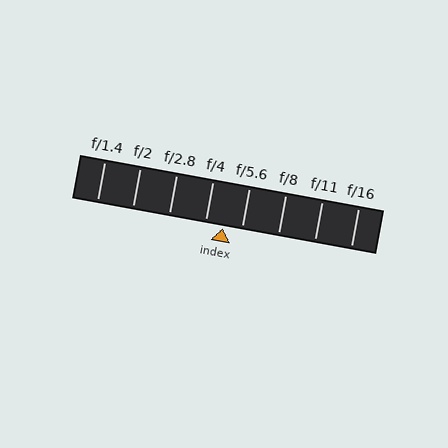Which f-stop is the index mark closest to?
The index mark is closest to f/4.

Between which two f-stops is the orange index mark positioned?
The index mark is between f/4 and f/5.6.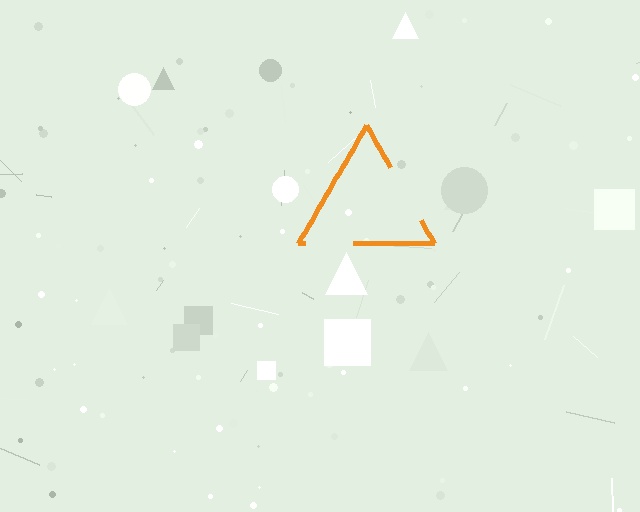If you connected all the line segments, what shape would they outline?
They would outline a triangle.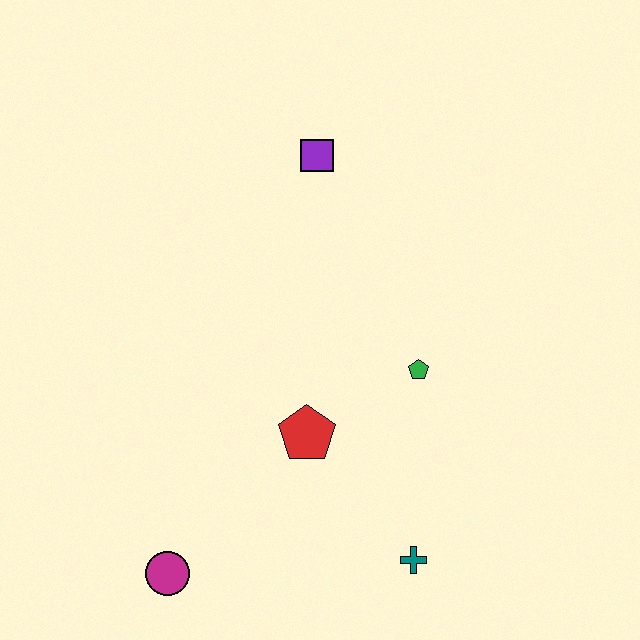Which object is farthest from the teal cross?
The purple square is farthest from the teal cross.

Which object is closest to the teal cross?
The red pentagon is closest to the teal cross.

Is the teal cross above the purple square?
No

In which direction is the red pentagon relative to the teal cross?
The red pentagon is above the teal cross.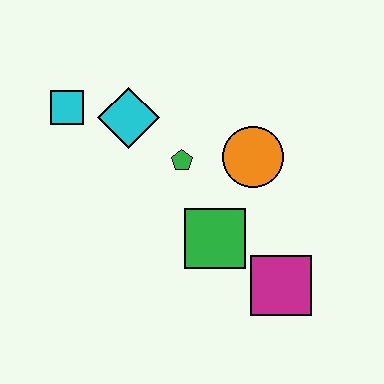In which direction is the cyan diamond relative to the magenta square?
The cyan diamond is above the magenta square.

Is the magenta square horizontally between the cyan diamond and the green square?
No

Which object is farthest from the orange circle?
The cyan square is farthest from the orange circle.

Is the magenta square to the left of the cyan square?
No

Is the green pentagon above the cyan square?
No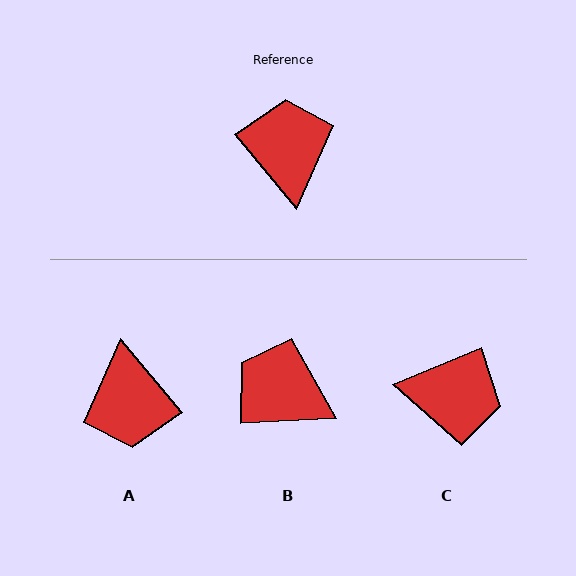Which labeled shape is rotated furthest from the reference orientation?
A, about 179 degrees away.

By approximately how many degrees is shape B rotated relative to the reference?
Approximately 54 degrees counter-clockwise.